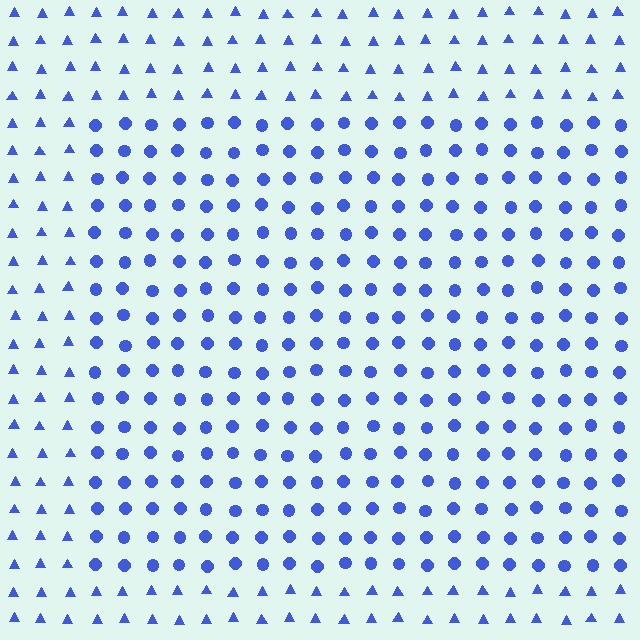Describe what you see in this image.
The image is filled with small blue elements arranged in a uniform grid. A rectangle-shaped region contains circles, while the surrounding area contains triangles. The boundary is defined purely by the change in element shape.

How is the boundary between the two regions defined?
The boundary is defined by a change in element shape: circles inside vs. triangles outside. All elements share the same color and spacing.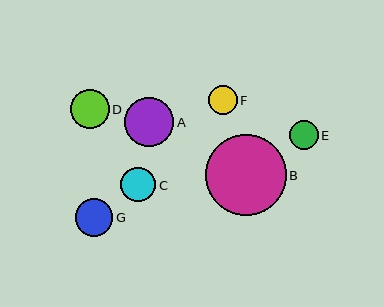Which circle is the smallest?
Circle F is the smallest with a size of approximately 29 pixels.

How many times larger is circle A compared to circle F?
Circle A is approximately 1.7 times the size of circle F.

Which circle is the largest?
Circle B is the largest with a size of approximately 81 pixels.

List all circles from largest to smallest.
From largest to smallest: B, A, D, G, C, E, F.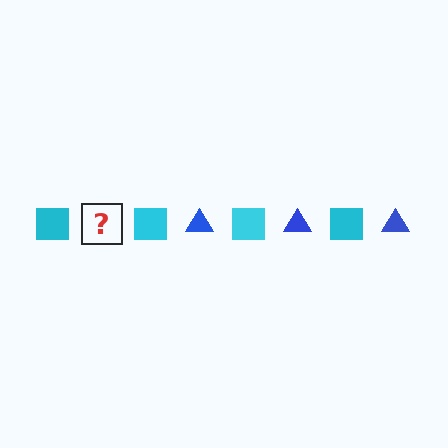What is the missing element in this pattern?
The missing element is a blue triangle.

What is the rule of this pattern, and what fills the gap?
The rule is that the pattern alternates between cyan square and blue triangle. The gap should be filled with a blue triangle.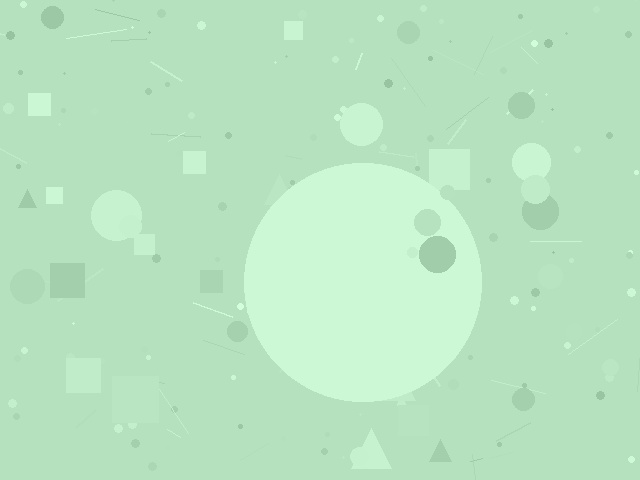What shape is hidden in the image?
A circle is hidden in the image.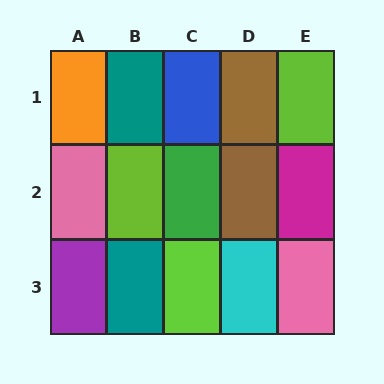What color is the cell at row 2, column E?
Magenta.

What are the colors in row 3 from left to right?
Purple, teal, lime, cyan, pink.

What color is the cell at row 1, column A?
Orange.